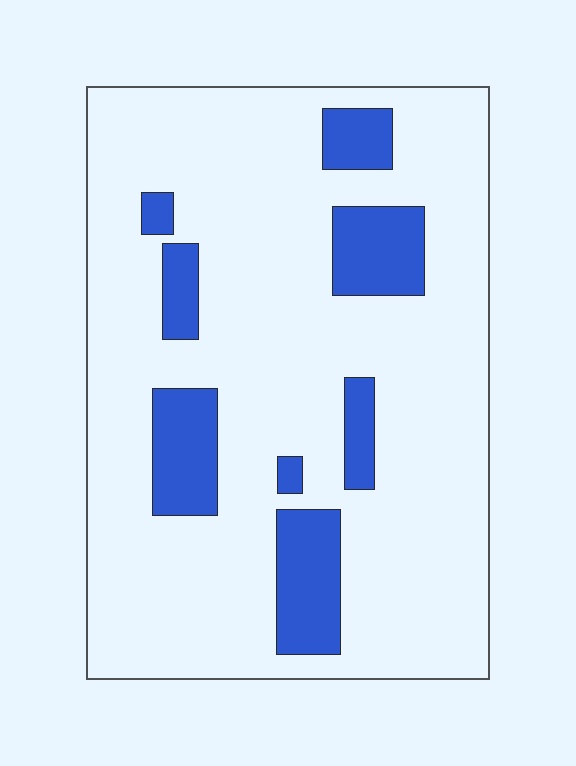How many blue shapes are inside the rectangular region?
8.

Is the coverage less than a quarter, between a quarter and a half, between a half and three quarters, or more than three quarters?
Less than a quarter.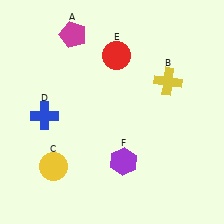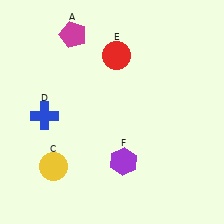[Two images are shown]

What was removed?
The yellow cross (B) was removed in Image 2.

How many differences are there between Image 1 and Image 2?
There is 1 difference between the two images.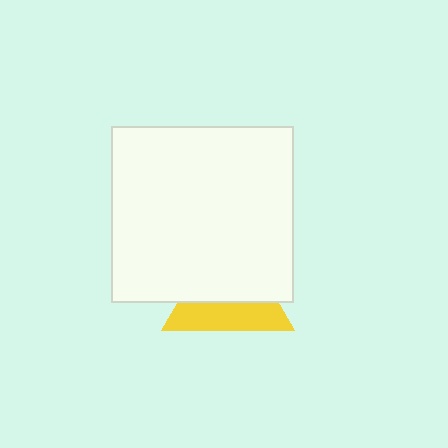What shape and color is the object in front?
The object in front is a white rectangle.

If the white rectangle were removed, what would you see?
You would see the complete yellow triangle.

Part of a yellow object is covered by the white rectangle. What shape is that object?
It is a triangle.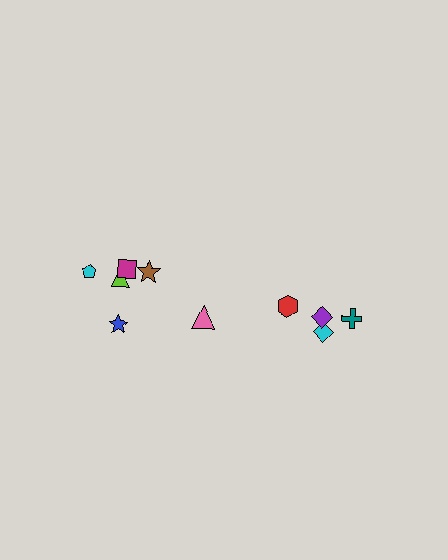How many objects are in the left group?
There are 6 objects.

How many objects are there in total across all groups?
There are 10 objects.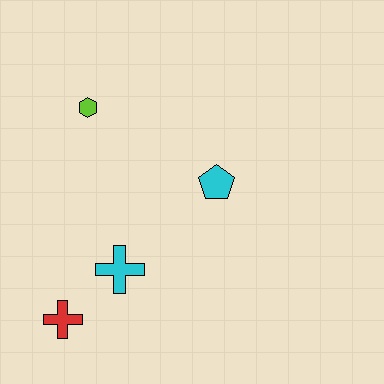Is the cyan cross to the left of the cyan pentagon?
Yes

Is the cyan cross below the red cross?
No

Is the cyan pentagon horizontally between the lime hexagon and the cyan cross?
No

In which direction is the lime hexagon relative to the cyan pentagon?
The lime hexagon is to the left of the cyan pentagon.